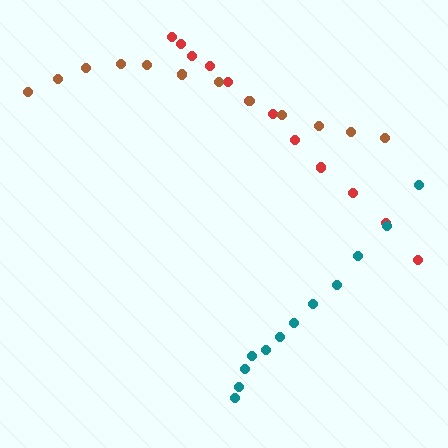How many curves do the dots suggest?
There are 3 distinct paths.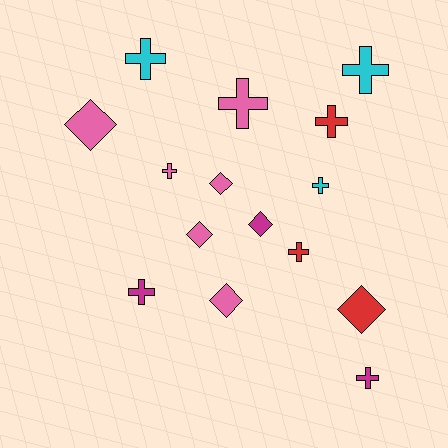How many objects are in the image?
There are 15 objects.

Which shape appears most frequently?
Cross, with 9 objects.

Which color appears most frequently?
Pink, with 6 objects.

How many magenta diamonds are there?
There is 1 magenta diamond.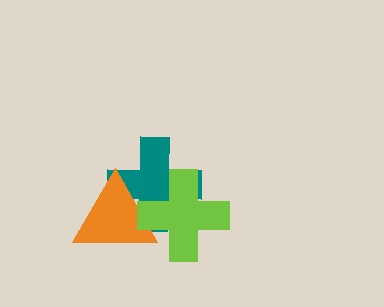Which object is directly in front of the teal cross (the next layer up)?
The orange triangle is directly in front of the teal cross.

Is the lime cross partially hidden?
No, no other shape covers it.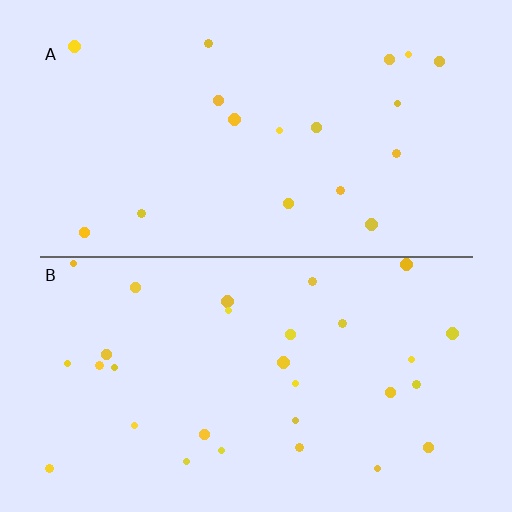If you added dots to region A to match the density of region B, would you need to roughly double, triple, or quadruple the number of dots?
Approximately double.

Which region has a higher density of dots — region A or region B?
B (the bottom).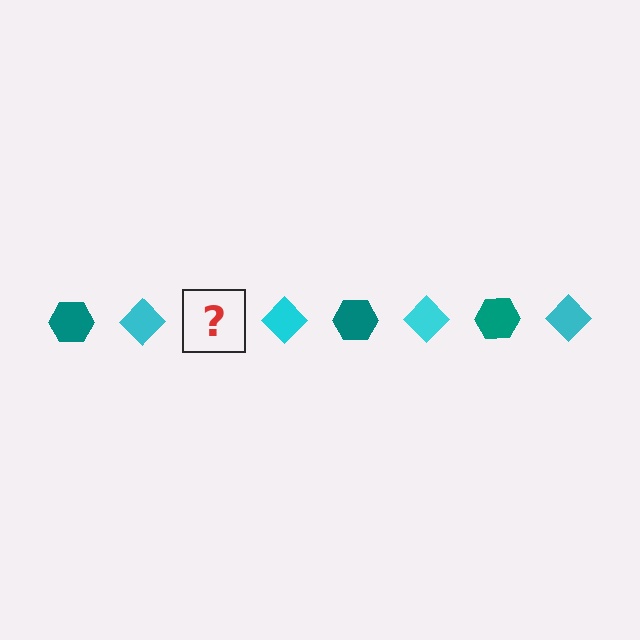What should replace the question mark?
The question mark should be replaced with a teal hexagon.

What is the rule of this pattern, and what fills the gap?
The rule is that the pattern alternates between teal hexagon and cyan diamond. The gap should be filled with a teal hexagon.